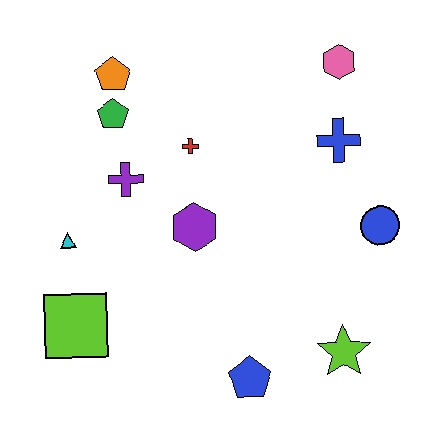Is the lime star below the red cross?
Yes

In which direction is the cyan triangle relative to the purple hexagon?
The cyan triangle is to the left of the purple hexagon.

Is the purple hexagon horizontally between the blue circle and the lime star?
No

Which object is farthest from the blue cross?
The lime square is farthest from the blue cross.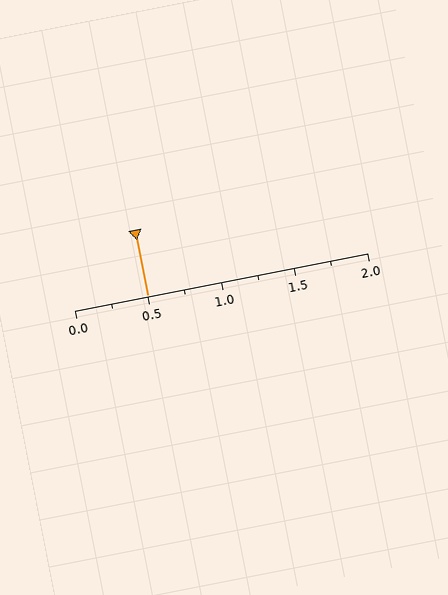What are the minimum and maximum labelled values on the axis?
The axis runs from 0.0 to 2.0.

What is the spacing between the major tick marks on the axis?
The major ticks are spaced 0.5 apart.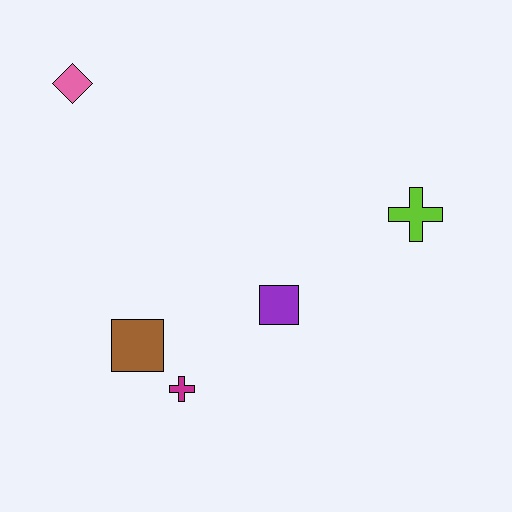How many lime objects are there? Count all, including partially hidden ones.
There is 1 lime object.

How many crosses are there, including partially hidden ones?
There are 2 crosses.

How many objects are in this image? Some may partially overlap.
There are 5 objects.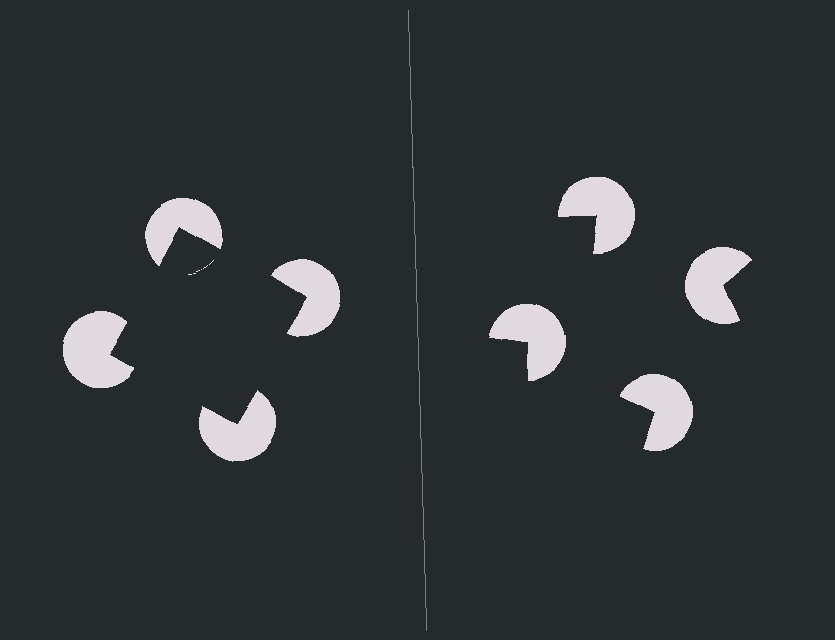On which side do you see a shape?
An illusory square appears on the left side. On the right side the wedge cuts are rotated, so no coherent shape forms.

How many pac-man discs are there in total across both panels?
8 — 4 on each side.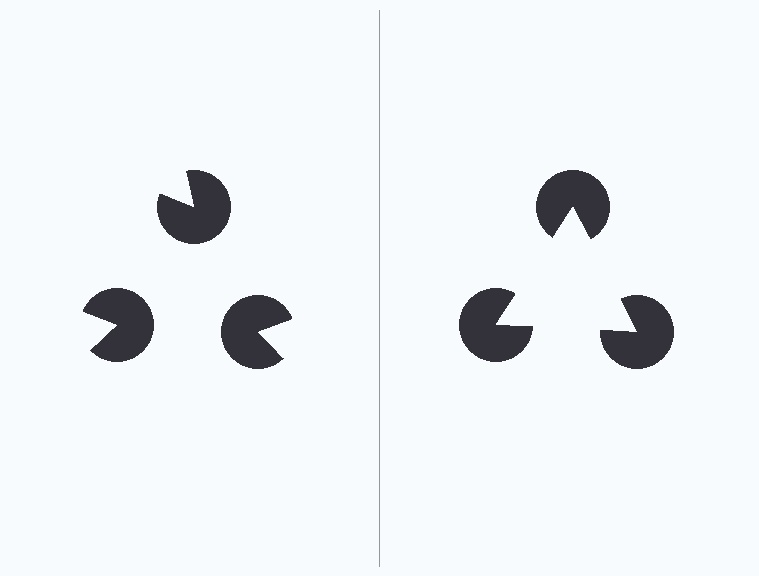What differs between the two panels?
The pac-man discs are positioned identically on both sides; only the wedge orientations differ. On the right they align to a triangle; on the left they are misaligned.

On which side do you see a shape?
An illusory triangle appears on the right side. On the left side the wedge cuts are rotated, so no coherent shape forms.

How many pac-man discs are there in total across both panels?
6 — 3 on each side.